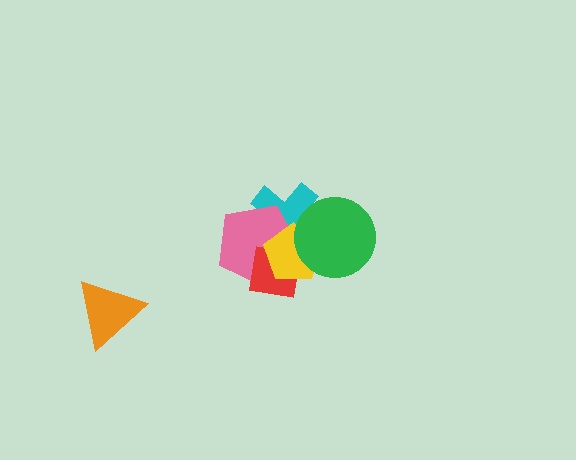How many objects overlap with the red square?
3 objects overlap with the red square.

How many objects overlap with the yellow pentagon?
4 objects overlap with the yellow pentagon.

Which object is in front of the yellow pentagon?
The green circle is in front of the yellow pentagon.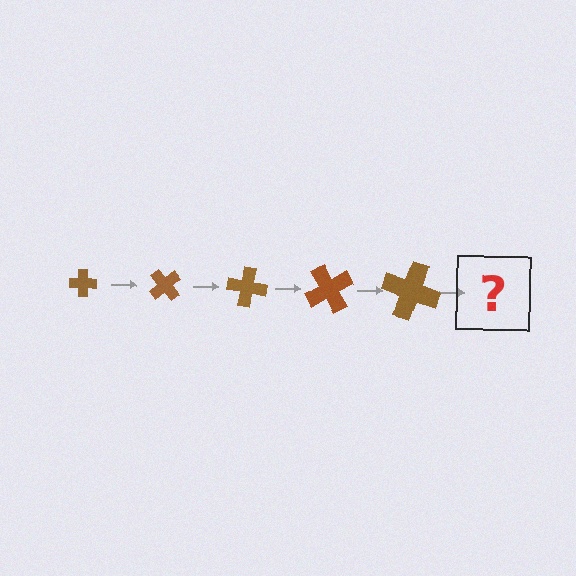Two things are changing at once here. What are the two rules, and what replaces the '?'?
The two rules are that the cross grows larger each step and it rotates 50 degrees each step. The '?' should be a cross, larger than the previous one and rotated 250 degrees from the start.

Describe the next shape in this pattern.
It should be a cross, larger than the previous one and rotated 250 degrees from the start.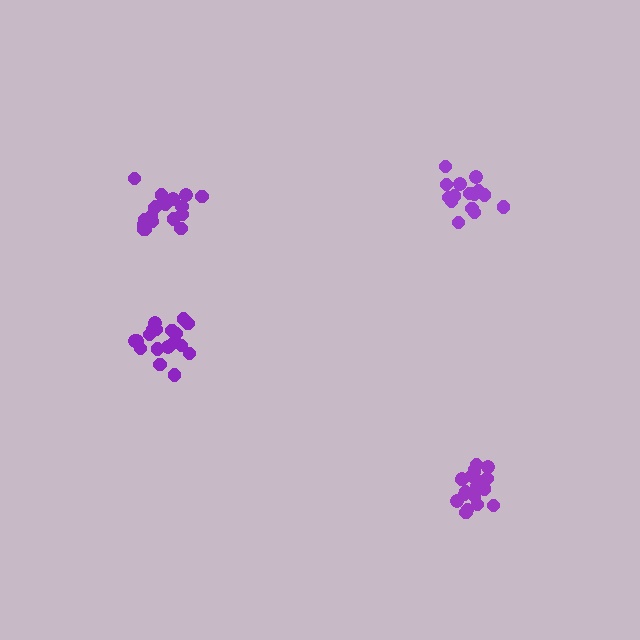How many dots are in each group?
Group 1: 18 dots, Group 2: 15 dots, Group 3: 19 dots, Group 4: 19 dots (71 total).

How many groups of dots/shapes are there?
There are 4 groups.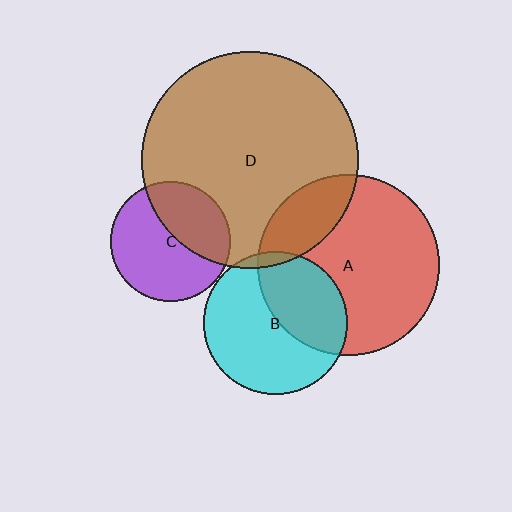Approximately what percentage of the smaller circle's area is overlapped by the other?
Approximately 5%.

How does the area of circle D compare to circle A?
Approximately 1.4 times.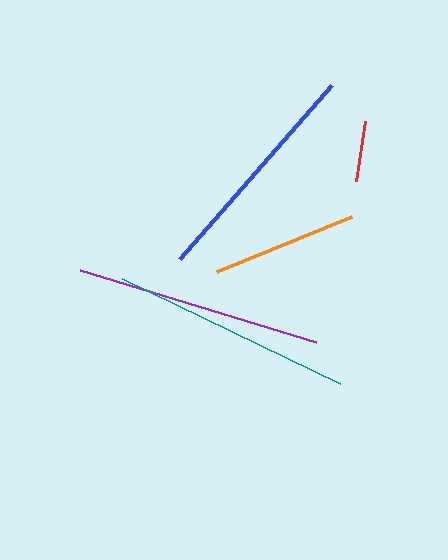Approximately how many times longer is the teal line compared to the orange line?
The teal line is approximately 1.7 times the length of the orange line.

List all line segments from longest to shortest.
From longest to shortest: purple, teal, blue, orange, red.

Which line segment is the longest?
The purple line is the longest at approximately 247 pixels.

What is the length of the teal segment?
The teal segment is approximately 242 pixels long.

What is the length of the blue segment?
The blue segment is approximately 232 pixels long.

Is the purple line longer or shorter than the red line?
The purple line is longer than the red line.